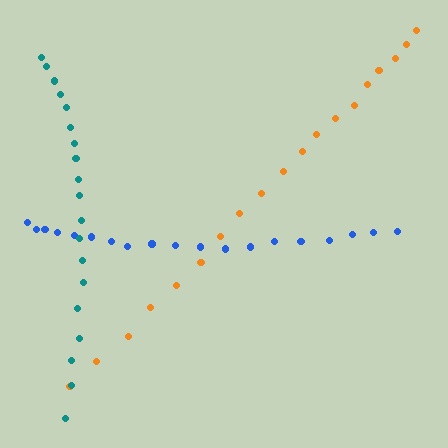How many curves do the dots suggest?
There are 3 distinct paths.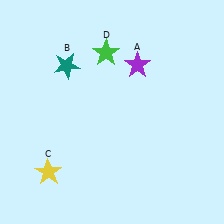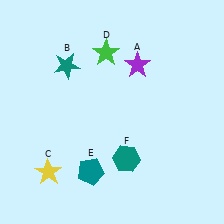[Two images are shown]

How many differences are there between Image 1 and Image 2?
There are 2 differences between the two images.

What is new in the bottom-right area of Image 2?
A teal hexagon (F) was added in the bottom-right area of Image 2.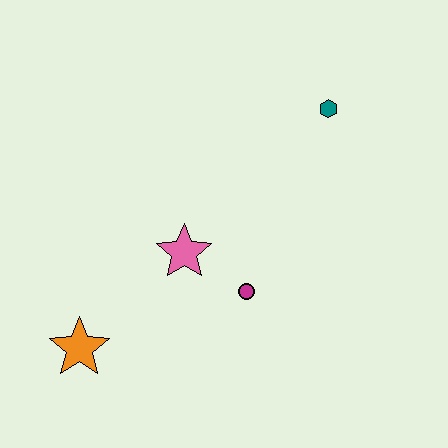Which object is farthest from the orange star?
The teal hexagon is farthest from the orange star.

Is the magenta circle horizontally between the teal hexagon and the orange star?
Yes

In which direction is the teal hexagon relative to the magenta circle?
The teal hexagon is above the magenta circle.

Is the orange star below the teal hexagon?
Yes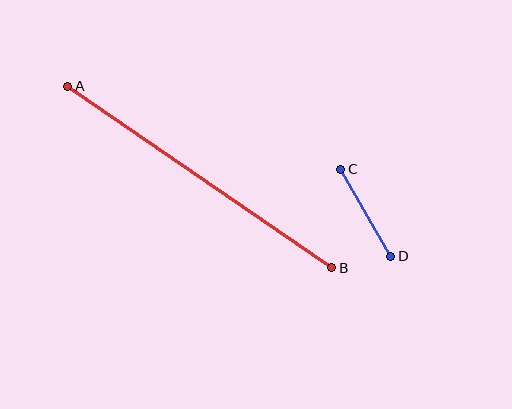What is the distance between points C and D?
The distance is approximately 100 pixels.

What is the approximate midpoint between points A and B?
The midpoint is at approximately (200, 177) pixels.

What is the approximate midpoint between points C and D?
The midpoint is at approximately (366, 213) pixels.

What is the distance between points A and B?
The distance is approximately 320 pixels.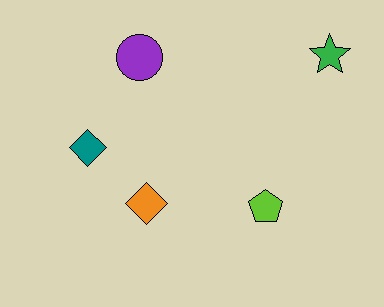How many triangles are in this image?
There are no triangles.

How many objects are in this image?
There are 5 objects.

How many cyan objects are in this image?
There are no cyan objects.